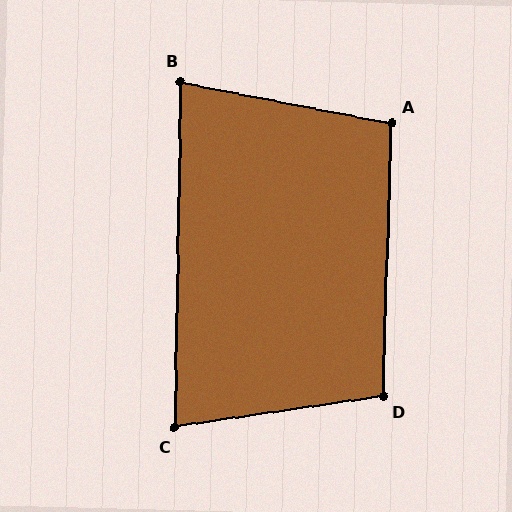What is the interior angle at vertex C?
Approximately 81 degrees (acute).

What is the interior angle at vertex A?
Approximately 99 degrees (obtuse).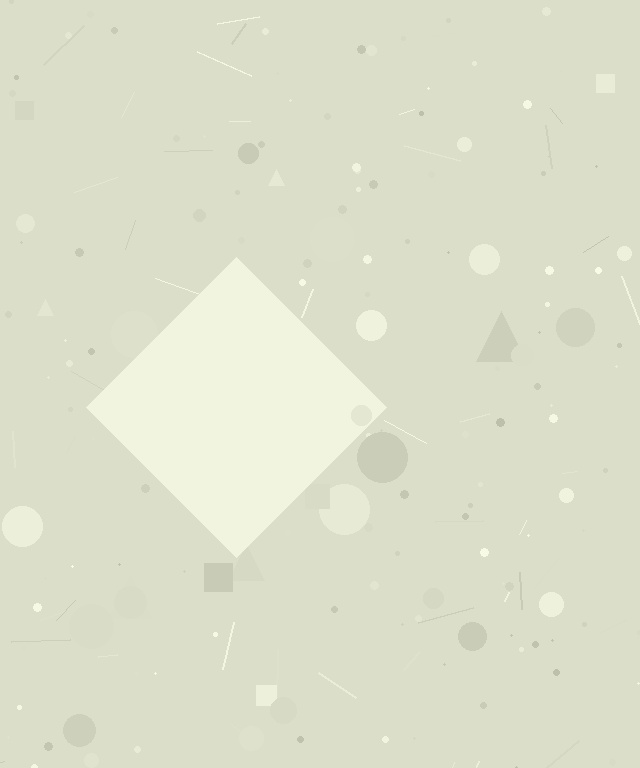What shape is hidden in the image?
A diamond is hidden in the image.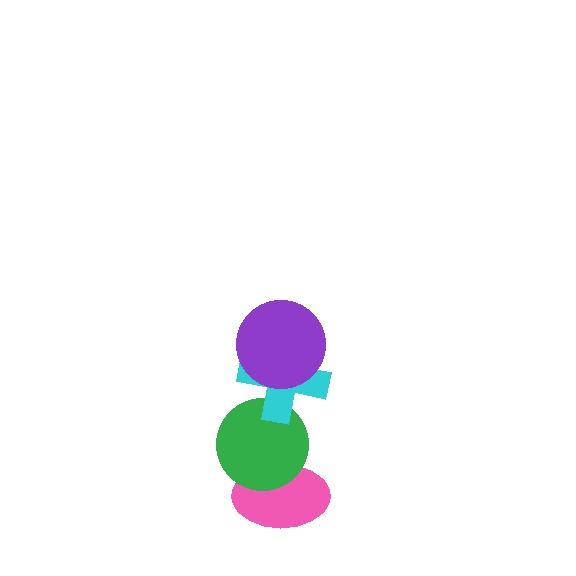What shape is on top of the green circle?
The cyan cross is on top of the green circle.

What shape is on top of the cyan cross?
The purple circle is on top of the cyan cross.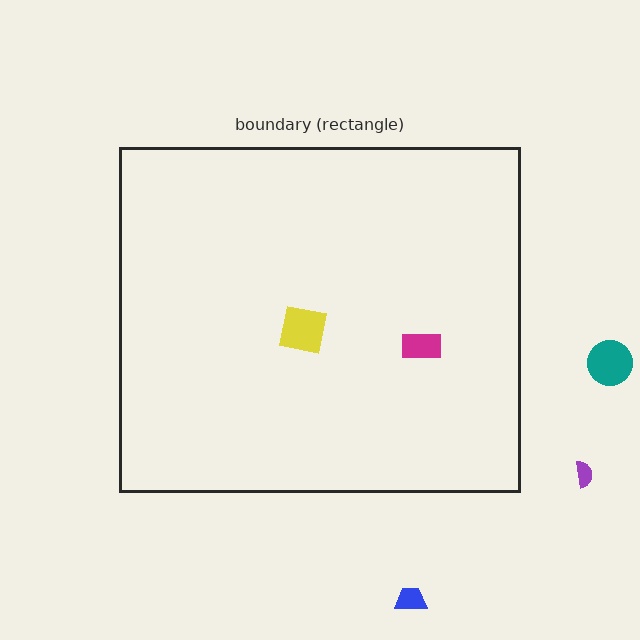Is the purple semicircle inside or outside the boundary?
Outside.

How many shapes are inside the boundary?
2 inside, 3 outside.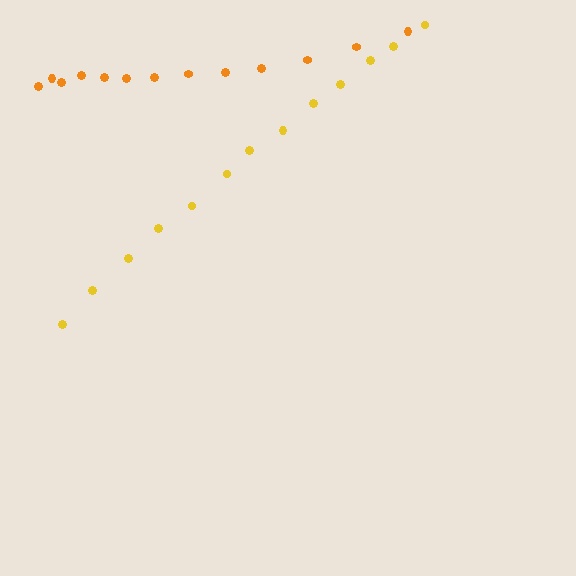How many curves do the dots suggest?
There are 2 distinct paths.